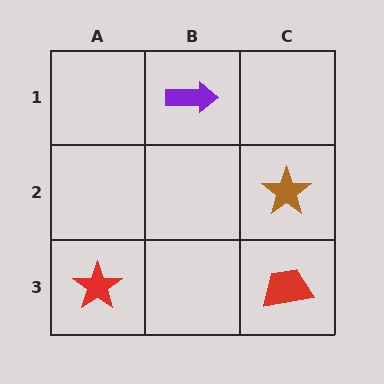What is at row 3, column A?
A red star.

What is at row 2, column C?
A brown star.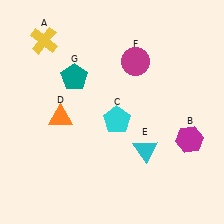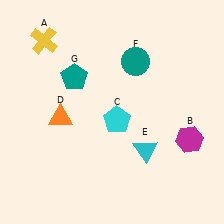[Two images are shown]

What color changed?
The circle (F) changed from magenta in Image 1 to teal in Image 2.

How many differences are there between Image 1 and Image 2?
There is 1 difference between the two images.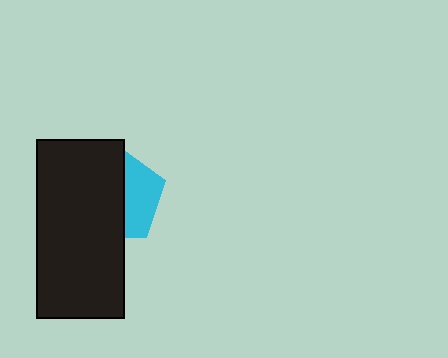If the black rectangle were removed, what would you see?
You would see the complete cyan pentagon.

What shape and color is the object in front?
The object in front is a black rectangle.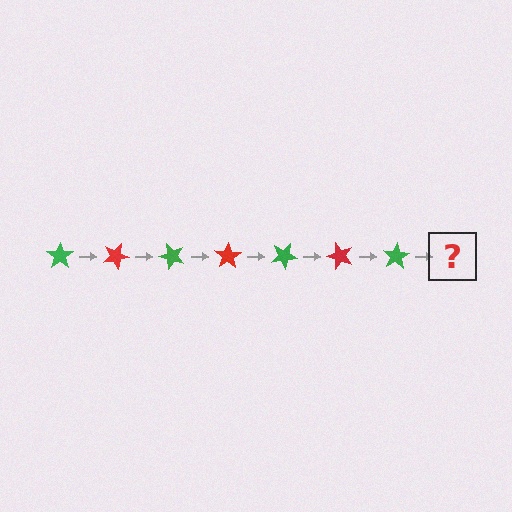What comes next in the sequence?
The next element should be a red star, rotated 175 degrees from the start.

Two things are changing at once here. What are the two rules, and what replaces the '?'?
The two rules are that it rotates 25 degrees each step and the color cycles through green and red. The '?' should be a red star, rotated 175 degrees from the start.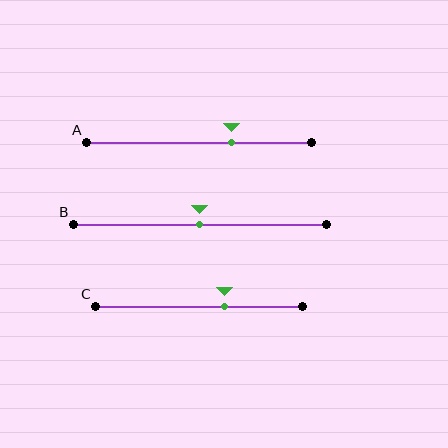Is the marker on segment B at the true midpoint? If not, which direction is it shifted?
Yes, the marker on segment B is at the true midpoint.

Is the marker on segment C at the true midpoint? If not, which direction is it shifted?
No, the marker on segment C is shifted to the right by about 12% of the segment length.